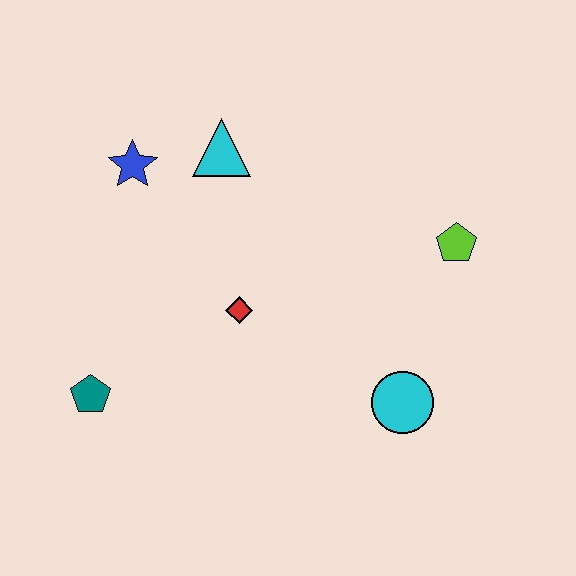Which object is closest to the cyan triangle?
The blue star is closest to the cyan triangle.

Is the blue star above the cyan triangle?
No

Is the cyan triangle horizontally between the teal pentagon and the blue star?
No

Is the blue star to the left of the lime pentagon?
Yes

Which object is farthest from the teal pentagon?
The lime pentagon is farthest from the teal pentagon.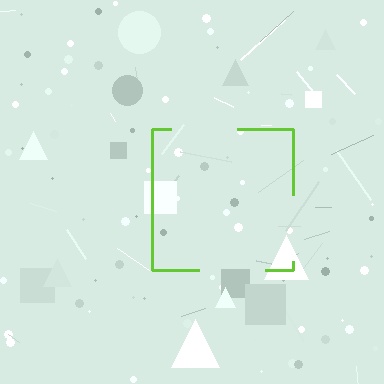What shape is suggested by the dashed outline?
The dashed outline suggests a square.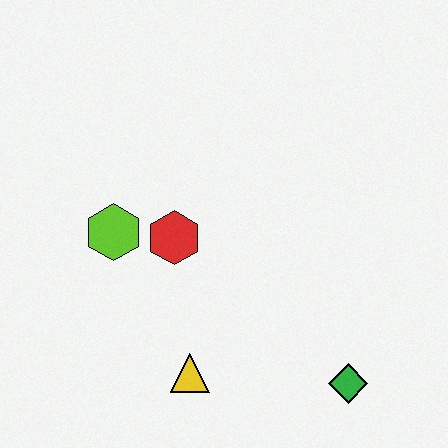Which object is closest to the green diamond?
The yellow triangle is closest to the green diamond.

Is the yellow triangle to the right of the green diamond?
No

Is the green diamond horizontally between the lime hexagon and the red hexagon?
No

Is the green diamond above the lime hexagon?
No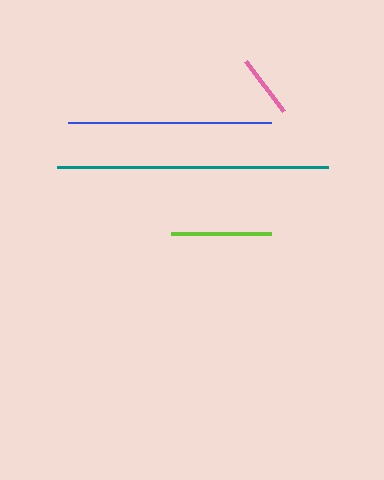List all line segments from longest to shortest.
From longest to shortest: teal, blue, lime, pink.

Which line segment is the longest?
The teal line is the longest at approximately 272 pixels.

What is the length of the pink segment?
The pink segment is approximately 63 pixels long.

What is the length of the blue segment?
The blue segment is approximately 202 pixels long.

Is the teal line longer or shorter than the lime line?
The teal line is longer than the lime line.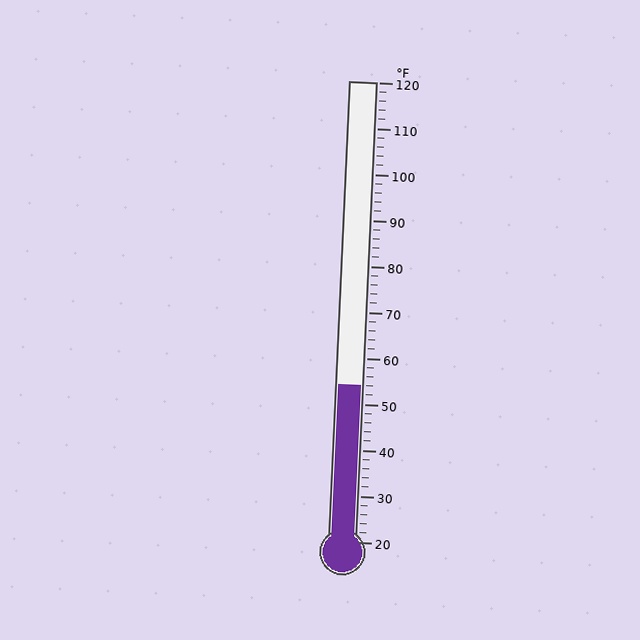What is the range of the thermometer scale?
The thermometer scale ranges from 20°F to 120°F.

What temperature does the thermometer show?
The thermometer shows approximately 54°F.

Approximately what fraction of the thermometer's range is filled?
The thermometer is filled to approximately 35% of its range.